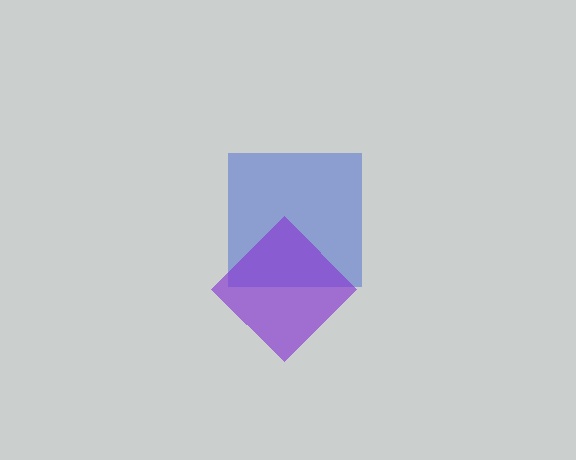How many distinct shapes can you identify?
There are 2 distinct shapes: a blue square, a purple diamond.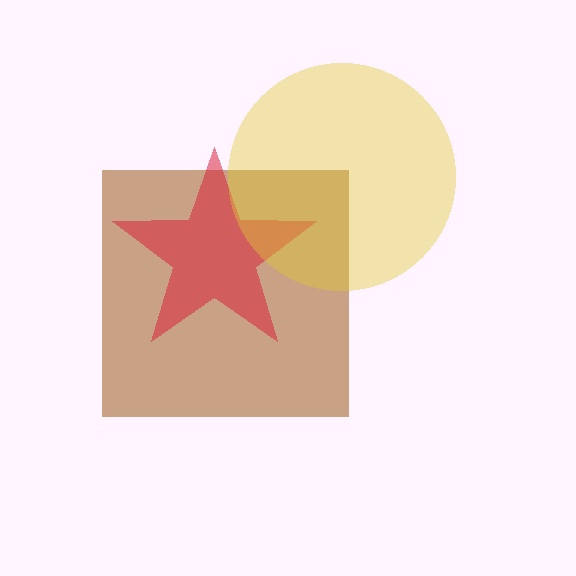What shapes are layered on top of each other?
The layered shapes are: a brown square, a red star, a yellow circle.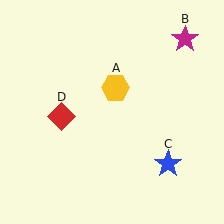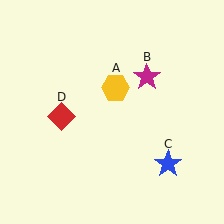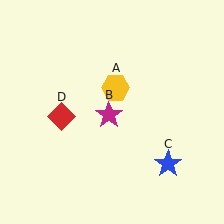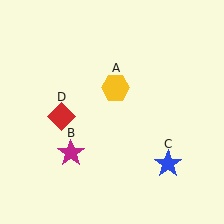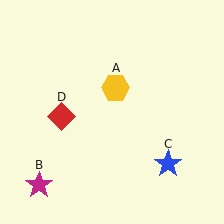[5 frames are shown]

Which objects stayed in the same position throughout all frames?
Yellow hexagon (object A) and blue star (object C) and red diamond (object D) remained stationary.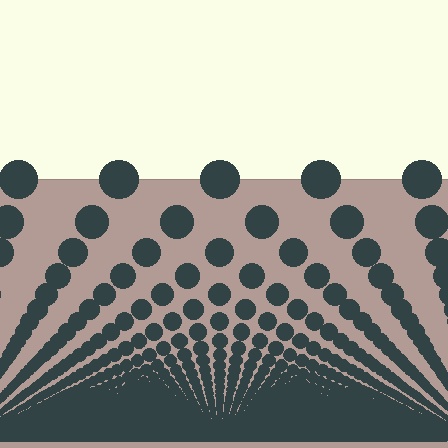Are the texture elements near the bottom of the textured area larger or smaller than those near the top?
Smaller. The gradient is inverted — elements near the bottom are smaller and denser.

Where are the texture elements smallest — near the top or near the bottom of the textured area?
Near the bottom.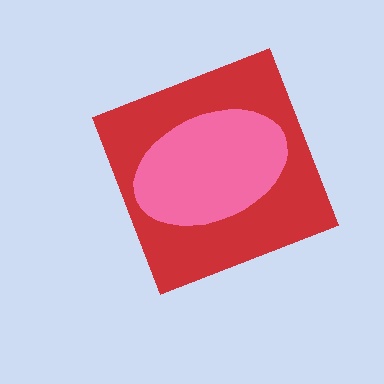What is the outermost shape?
The red diamond.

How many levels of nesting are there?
2.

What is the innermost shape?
The pink ellipse.